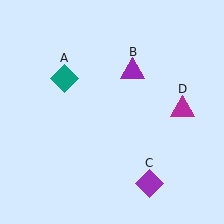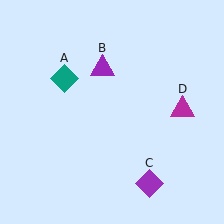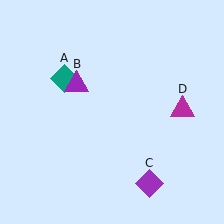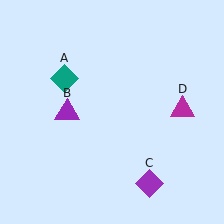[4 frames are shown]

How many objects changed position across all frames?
1 object changed position: purple triangle (object B).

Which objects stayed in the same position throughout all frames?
Teal diamond (object A) and purple diamond (object C) and magenta triangle (object D) remained stationary.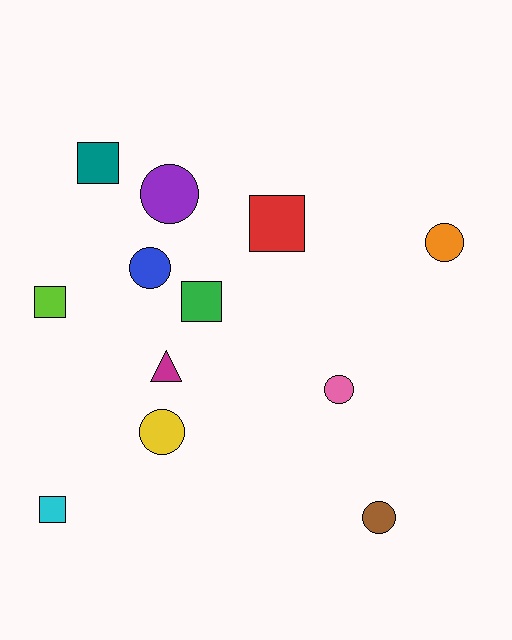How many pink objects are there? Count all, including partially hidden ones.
There is 1 pink object.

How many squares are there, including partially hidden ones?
There are 5 squares.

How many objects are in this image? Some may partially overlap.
There are 12 objects.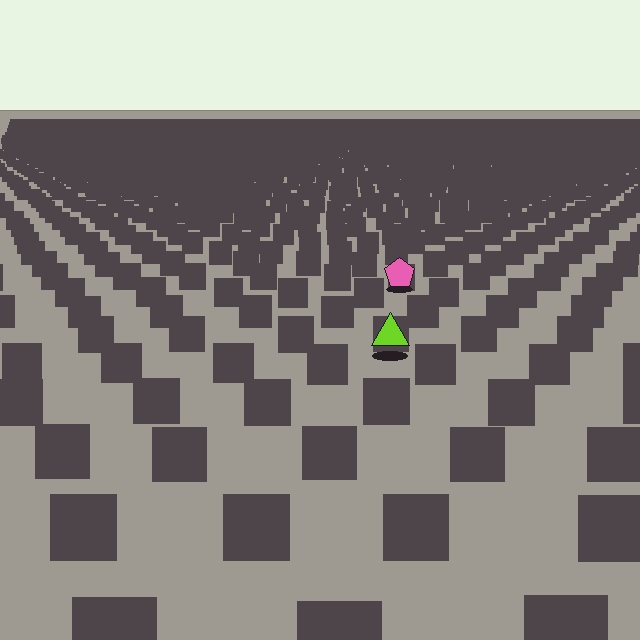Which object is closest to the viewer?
The lime triangle is closest. The texture marks near it are larger and more spread out.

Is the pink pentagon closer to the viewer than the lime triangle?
No. The lime triangle is closer — you can tell from the texture gradient: the ground texture is coarser near it.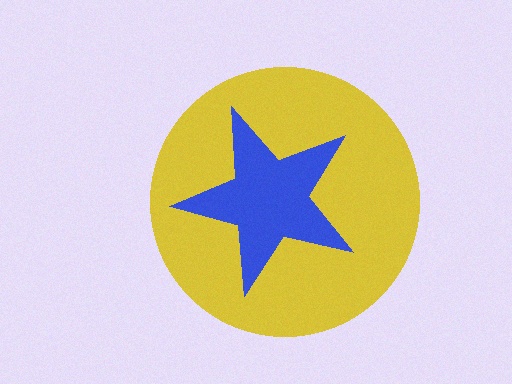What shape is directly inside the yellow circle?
The blue star.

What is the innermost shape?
The blue star.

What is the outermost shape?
The yellow circle.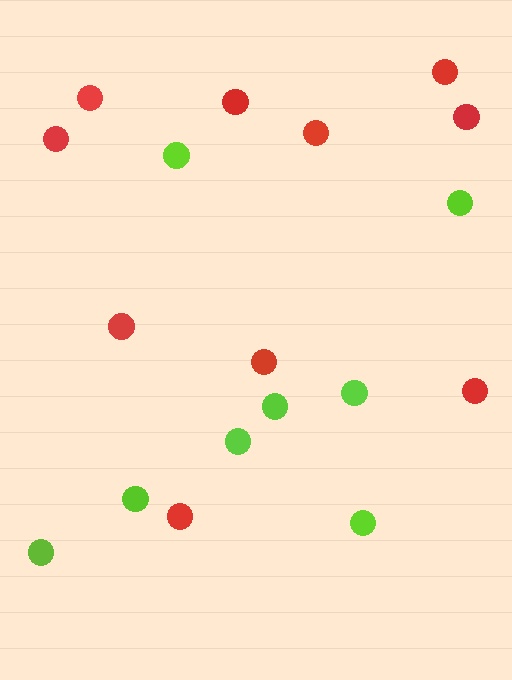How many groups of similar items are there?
There are 2 groups: one group of lime circles (8) and one group of red circles (10).